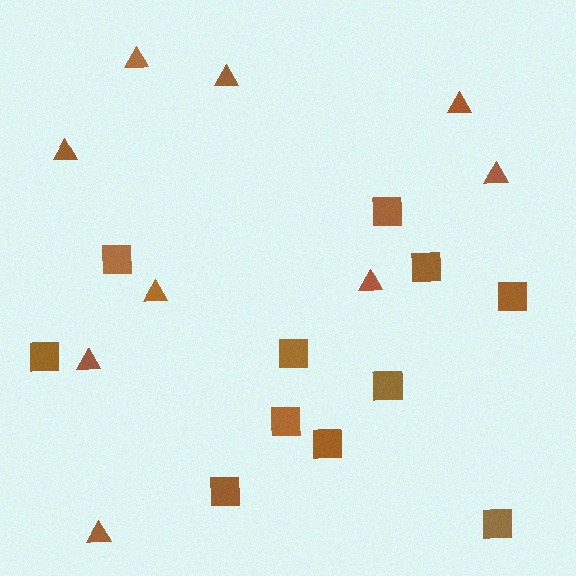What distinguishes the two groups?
There are 2 groups: one group of triangles (9) and one group of squares (11).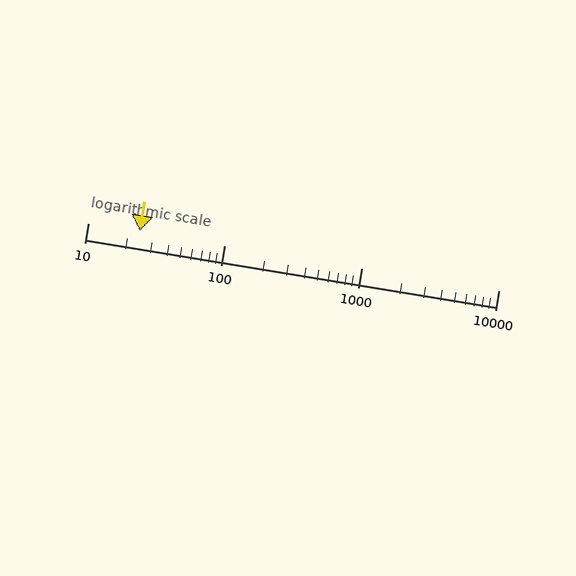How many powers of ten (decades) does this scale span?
The scale spans 3 decades, from 10 to 10000.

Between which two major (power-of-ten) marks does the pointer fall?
The pointer is between 10 and 100.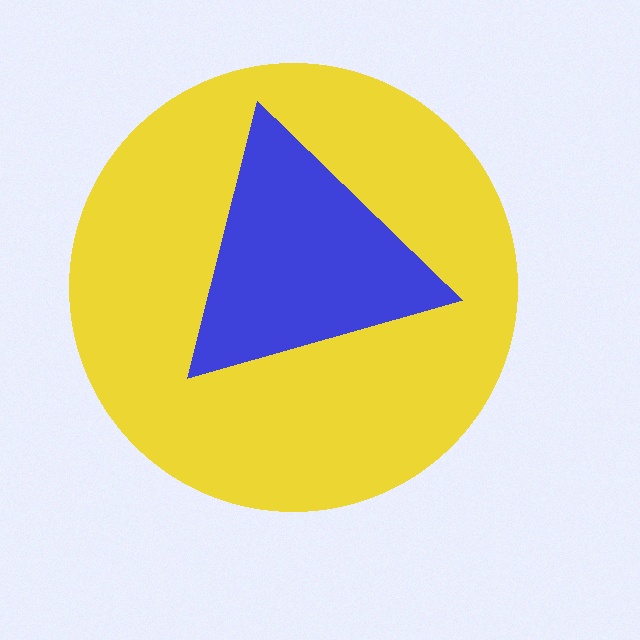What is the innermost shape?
The blue triangle.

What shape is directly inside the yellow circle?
The blue triangle.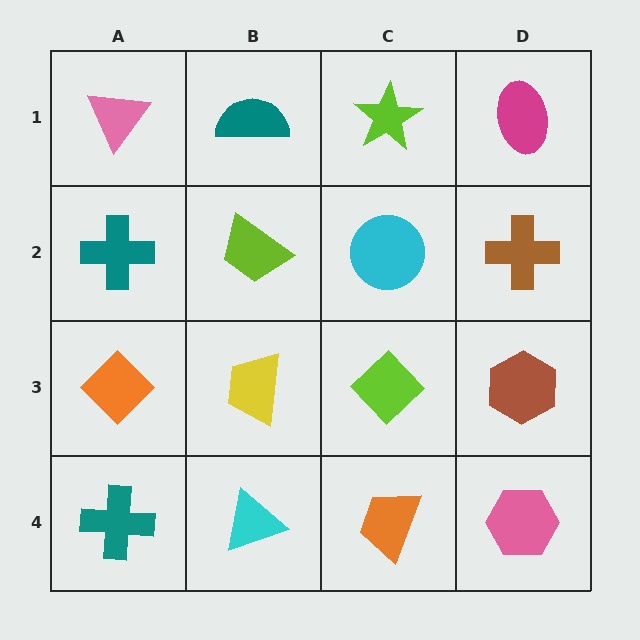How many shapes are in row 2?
4 shapes.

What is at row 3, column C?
A lime diamond.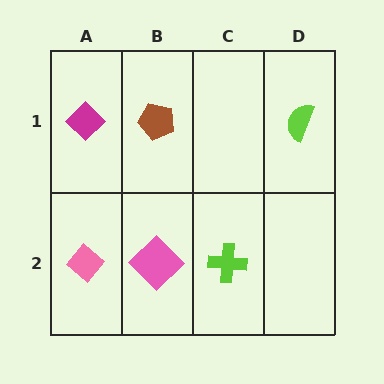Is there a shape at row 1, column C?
No, that cell is empty.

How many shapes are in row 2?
3 shapes.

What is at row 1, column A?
A magenta diamond.